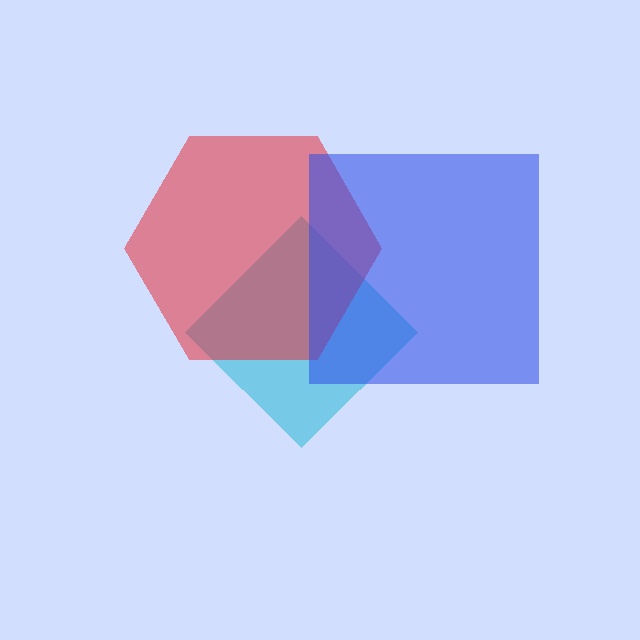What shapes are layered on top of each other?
The layered shapes are: a cyan diamond, a red hexagon, a blue square.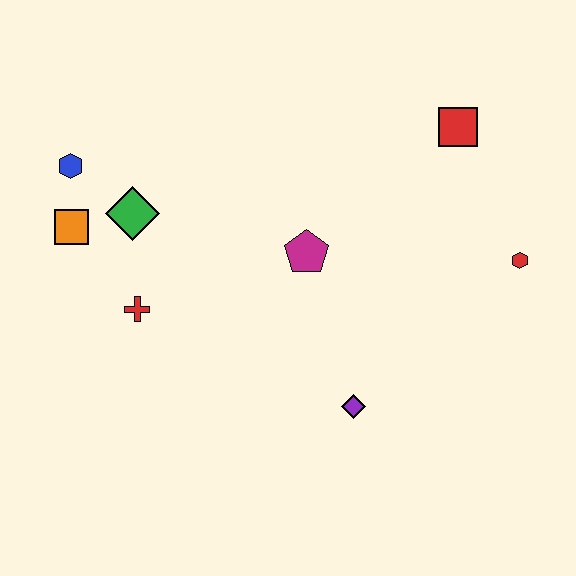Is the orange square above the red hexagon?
Yes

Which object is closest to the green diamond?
The orange square is closest to the green diamond.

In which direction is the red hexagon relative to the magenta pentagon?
The red hexagon is to the right of the magenta pentagon.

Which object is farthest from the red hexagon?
The blue hexagon is farthest from the red hexagon.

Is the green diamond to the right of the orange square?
Yes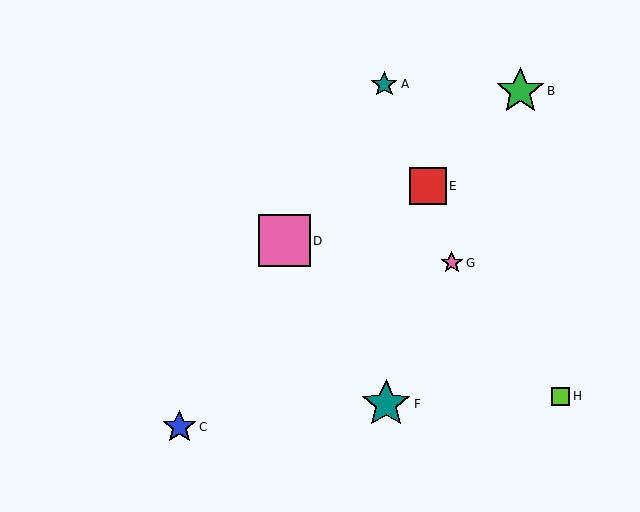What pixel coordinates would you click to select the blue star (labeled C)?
Click at (179, 427) to select the blue star C.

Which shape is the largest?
The pink square (labeled D) is the largest.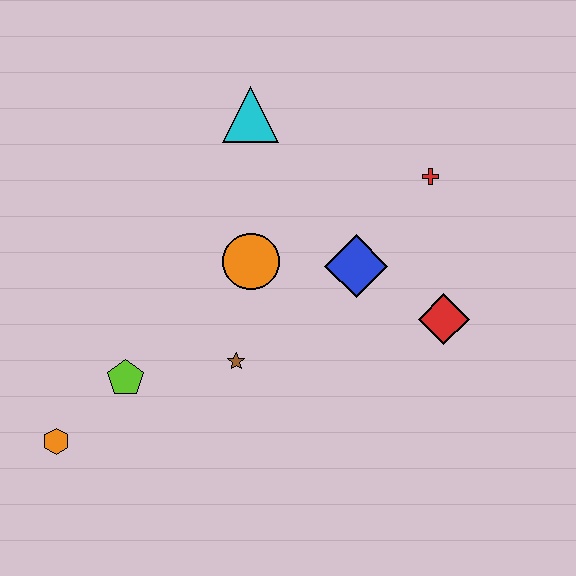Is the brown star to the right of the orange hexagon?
Yes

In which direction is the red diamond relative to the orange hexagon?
The red diamond is to the right of the orange hexagon.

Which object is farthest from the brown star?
The red cross is farthest from the brown star.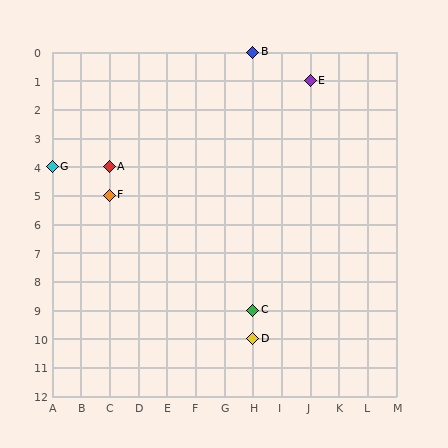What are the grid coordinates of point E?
Point E is at grid coordinates (J, 1).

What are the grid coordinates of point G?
Point G is at grid coordinates (A, 4).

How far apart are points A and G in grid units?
Points A and G are 2 columns apart.